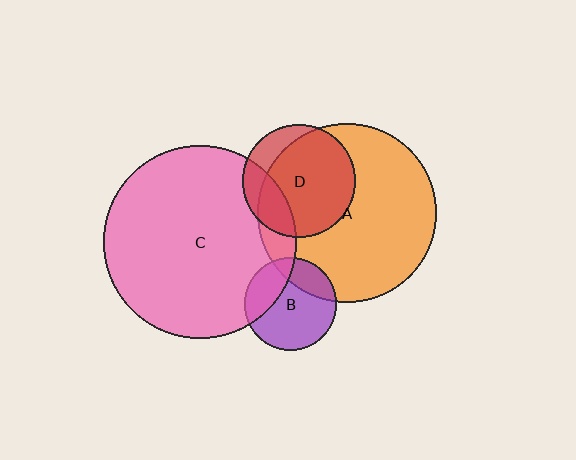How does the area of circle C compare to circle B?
Approximately 4.3 times.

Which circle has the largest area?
Circle C (pink).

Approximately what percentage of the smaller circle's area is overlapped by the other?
Approximately 25%.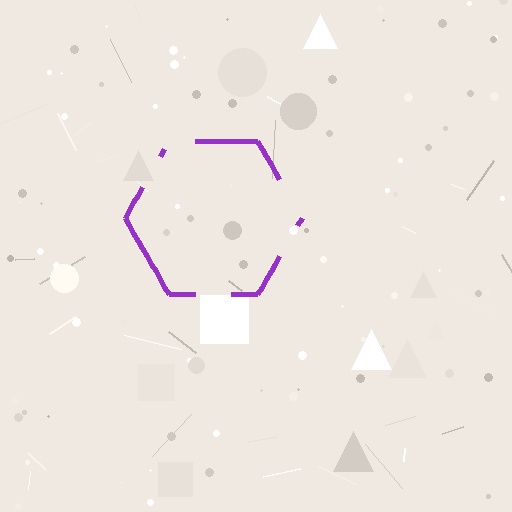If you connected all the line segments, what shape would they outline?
They would outline a hexagon.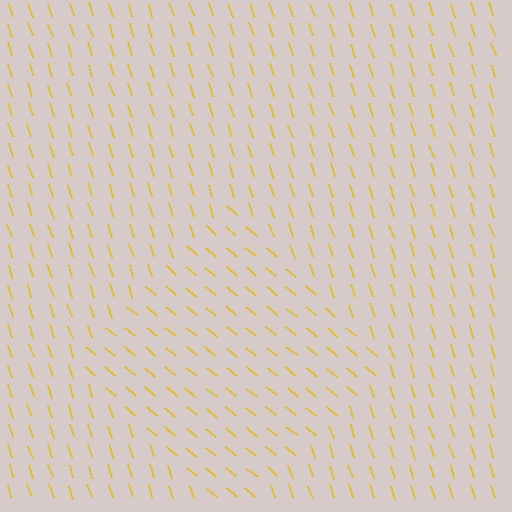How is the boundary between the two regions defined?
The boundary is defined purely by a change in line orientation (approximately 32 degrees difference). All lines are the same color and thickness.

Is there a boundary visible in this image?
Yes, there is a texture boundary formed by a change in line orientation.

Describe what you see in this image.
The image is filled with small yellow line segments. A diamond region in the image has lines oriented differently from the surrounding lines, creating a visible texture boundary.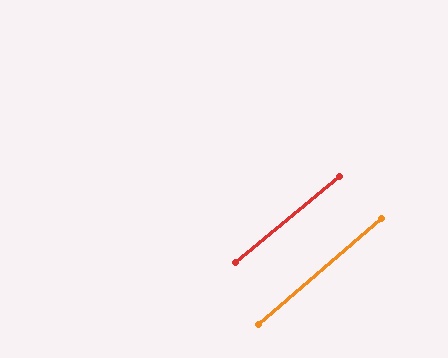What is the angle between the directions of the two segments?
Approximately 2 degrees.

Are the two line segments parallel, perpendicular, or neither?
Parallel — their directions differ by only 1.8°.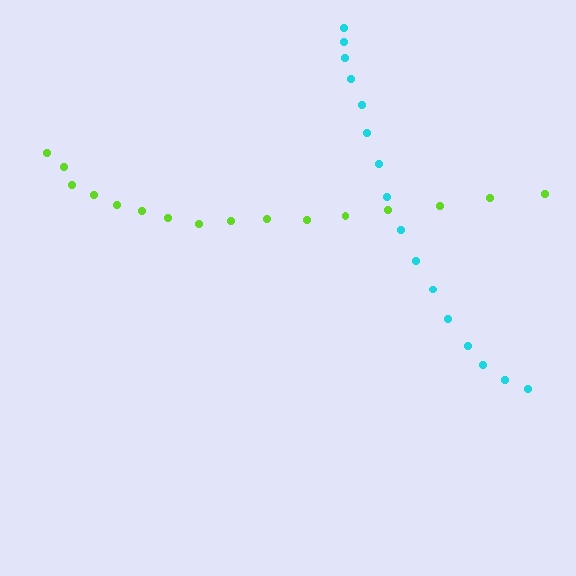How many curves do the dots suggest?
There are 2 distinct paths.